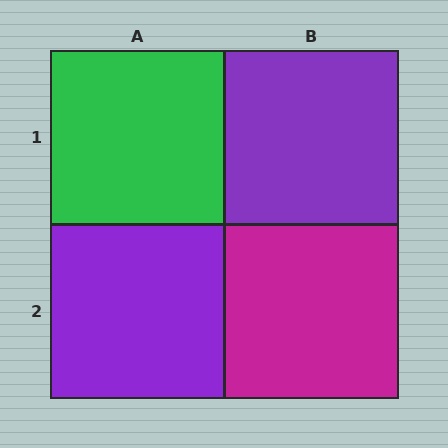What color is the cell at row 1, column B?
Purple.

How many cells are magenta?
1 cell is magenta.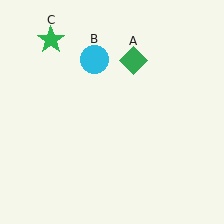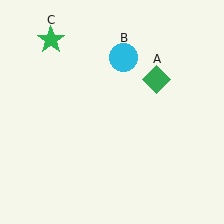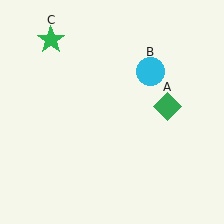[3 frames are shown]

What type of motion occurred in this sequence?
The green diamond (object A), cyan circle (object B) rotated clockwise around the center of the scene.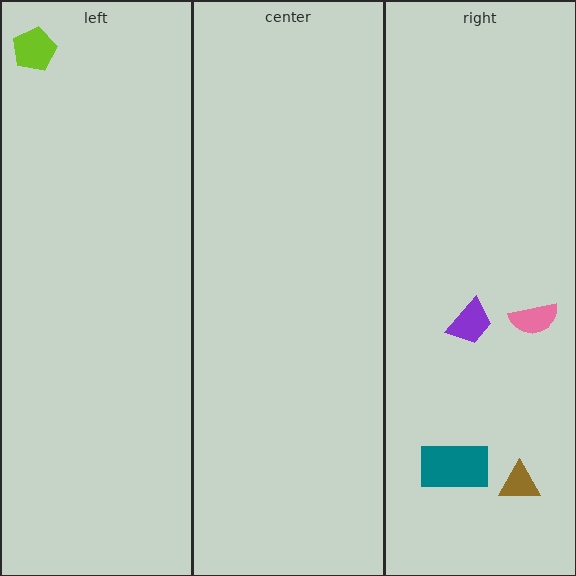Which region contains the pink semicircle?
The right region.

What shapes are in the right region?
The teal rectangle, the pink semicircle, the purple trapezoid, the brown triangle.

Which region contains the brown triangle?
The right region.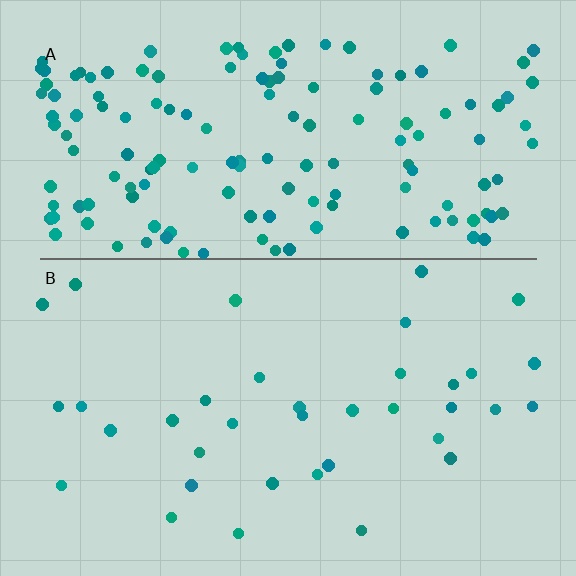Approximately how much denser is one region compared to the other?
Approximately 4.2× — region A over region B.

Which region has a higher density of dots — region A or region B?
A (the top).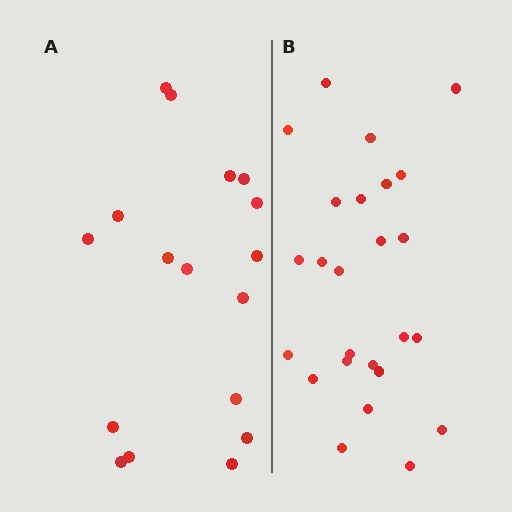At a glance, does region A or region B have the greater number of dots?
Region B (the right region) has more dots.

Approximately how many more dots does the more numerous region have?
Region B has roughly 8 or so more dots than region A.